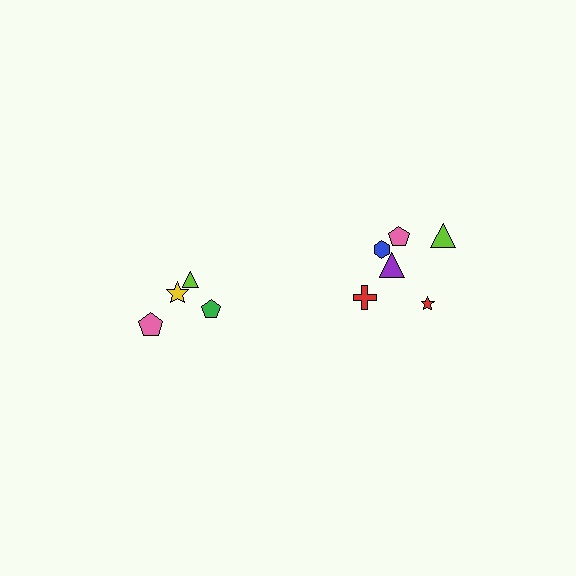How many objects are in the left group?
There are 4 objects.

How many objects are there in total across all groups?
There are 10 objects.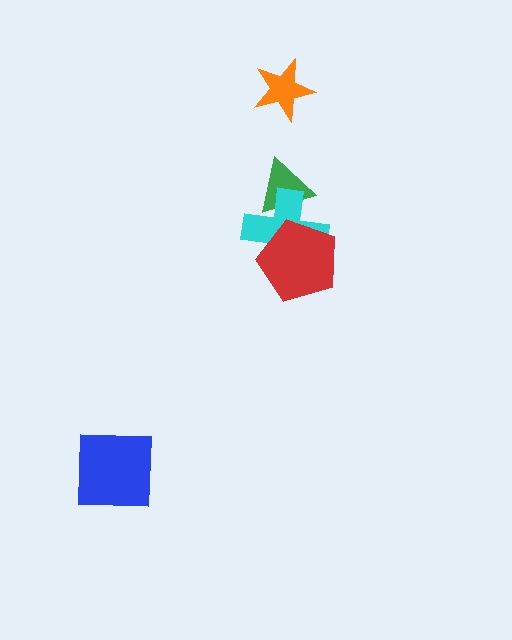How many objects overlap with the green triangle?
1 object overlaps with the green triangle.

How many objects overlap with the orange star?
0 objects overlap with the orange star.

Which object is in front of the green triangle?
The cyan cross is in front of the green triangle.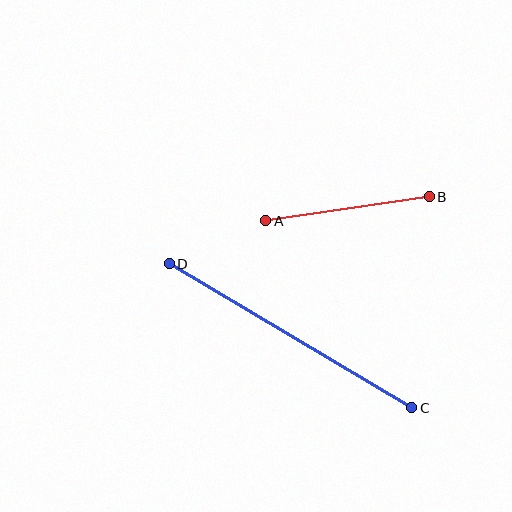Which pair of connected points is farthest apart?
Points C and D are farthest apart.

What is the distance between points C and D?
The distance is approximately 282 pixels.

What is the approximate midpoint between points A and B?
The midpoint is at approximately (347, 209) pixels.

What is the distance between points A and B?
The distance is approximately 165 pixels.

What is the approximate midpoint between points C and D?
The midpoint is at approximately (291, 336) pixels.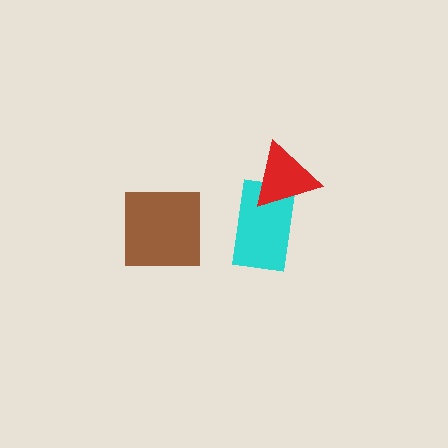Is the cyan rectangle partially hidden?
Yes, it is partially covered by another shape.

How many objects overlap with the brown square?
0 objects overlap with the brown square.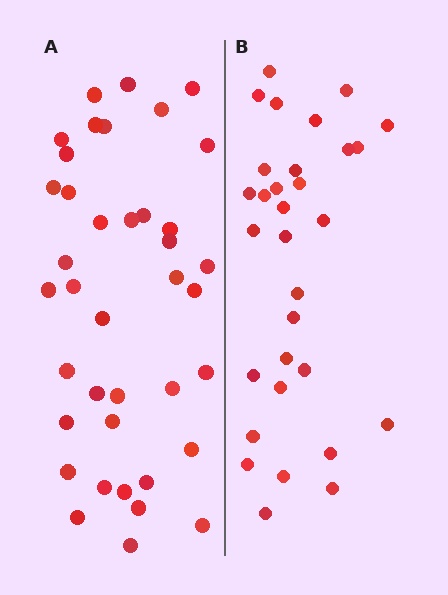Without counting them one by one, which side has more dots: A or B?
Region A (the left region) has more dots.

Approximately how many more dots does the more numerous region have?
Region A has roughly 8 or so more dots than region B.